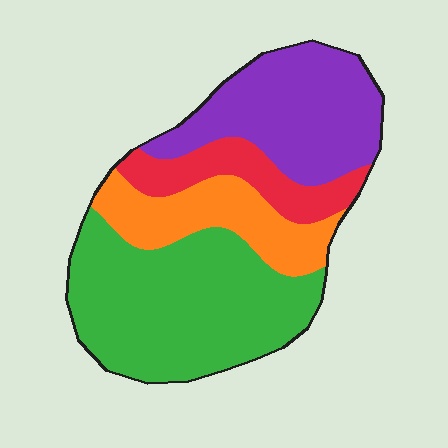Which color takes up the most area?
Green, at roughly 40%.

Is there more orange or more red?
Orange.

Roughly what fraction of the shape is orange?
Orange takes up between a sixth and a third of the shape.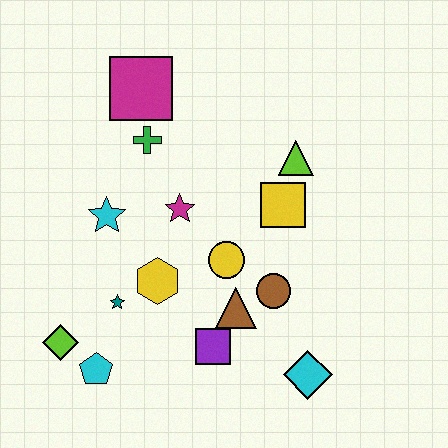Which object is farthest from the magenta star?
The cyan diamond is farthest from the magenta star.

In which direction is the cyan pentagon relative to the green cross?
The cyan pentagon is below the green cross.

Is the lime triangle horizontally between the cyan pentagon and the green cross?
No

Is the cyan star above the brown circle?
Yes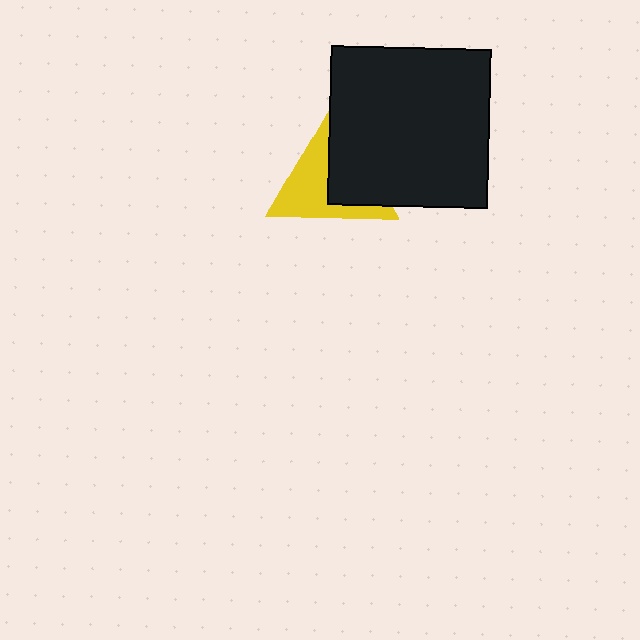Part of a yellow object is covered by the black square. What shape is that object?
It is a triangle.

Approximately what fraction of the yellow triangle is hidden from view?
Roughly 48% of the yellow triangle is hidden behind the black square.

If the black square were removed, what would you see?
You would see the complete yellow triangle.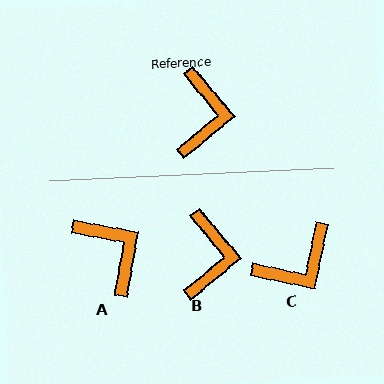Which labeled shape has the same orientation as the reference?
B.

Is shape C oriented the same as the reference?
No, it is off by about 52 degrees.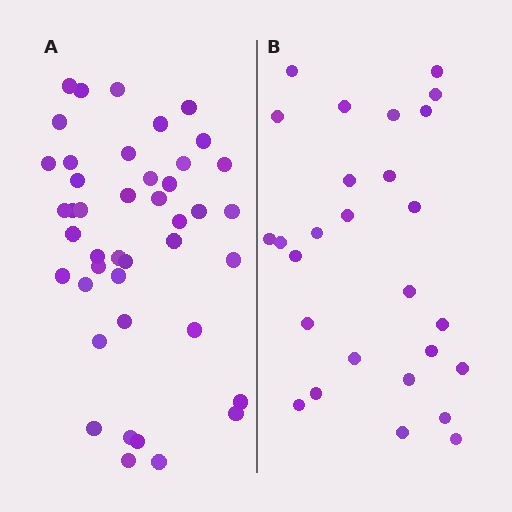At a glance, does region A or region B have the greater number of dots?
Region A (the left region) has more dots.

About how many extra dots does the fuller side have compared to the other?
Region A has approximately 15 more dots than region B.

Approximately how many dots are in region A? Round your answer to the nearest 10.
About 40 dots. (The exact count is 43, which rounds to 40.)